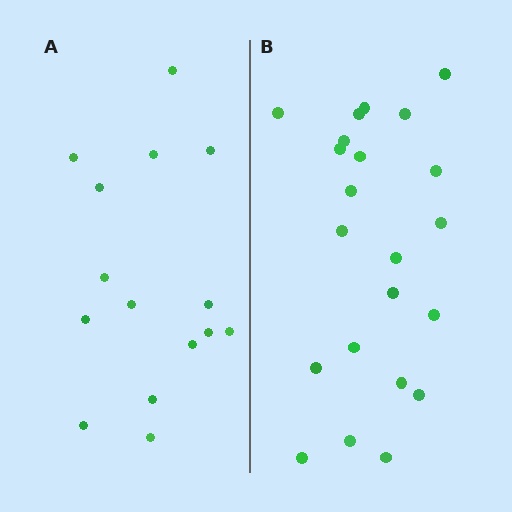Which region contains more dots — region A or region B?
Region B (the right region) has more dots.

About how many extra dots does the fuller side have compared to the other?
Region B has roughly 8 or so more dots than region A.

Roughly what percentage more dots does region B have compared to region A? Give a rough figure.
About 45% more.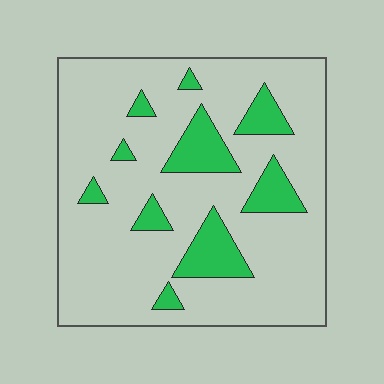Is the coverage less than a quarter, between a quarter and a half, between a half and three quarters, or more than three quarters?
Less than a quarter.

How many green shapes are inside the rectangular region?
10.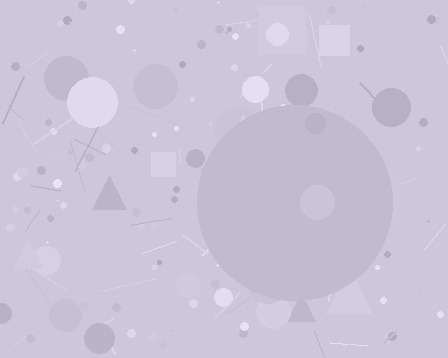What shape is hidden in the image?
A circle is hidden in the image.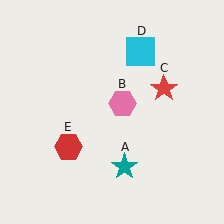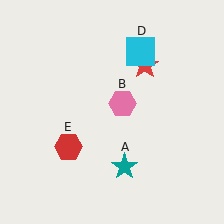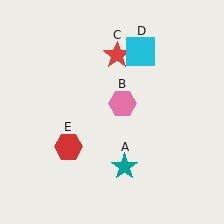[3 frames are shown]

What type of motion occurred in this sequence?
The red star (object C) rotated counterclockwise around the center of the scene.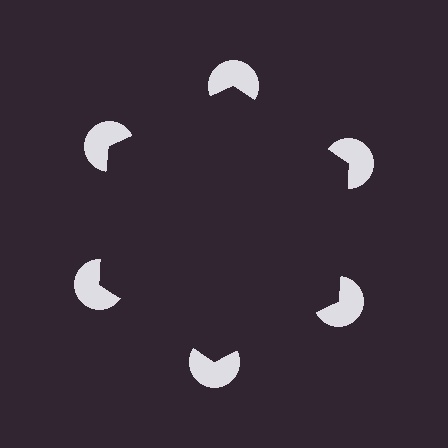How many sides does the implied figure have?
6 sides.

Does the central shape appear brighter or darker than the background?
It typically appears slightly darker than the background, even though no actual brightness change is drawn.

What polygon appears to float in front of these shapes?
An illusory hexagon — its edges are inferred from the aligned wedge cuts in the pac-man discs, not physically drawn.